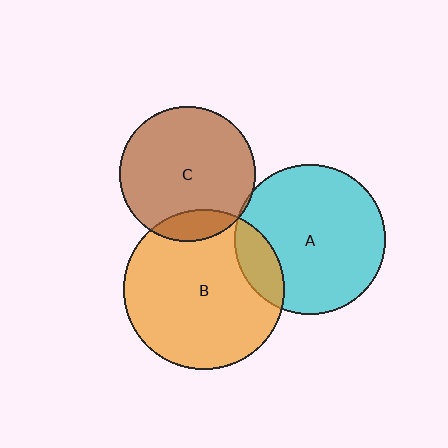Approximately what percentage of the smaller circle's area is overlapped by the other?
Approximately 15%.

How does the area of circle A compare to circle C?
Approximately 1.2 times.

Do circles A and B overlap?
Yes.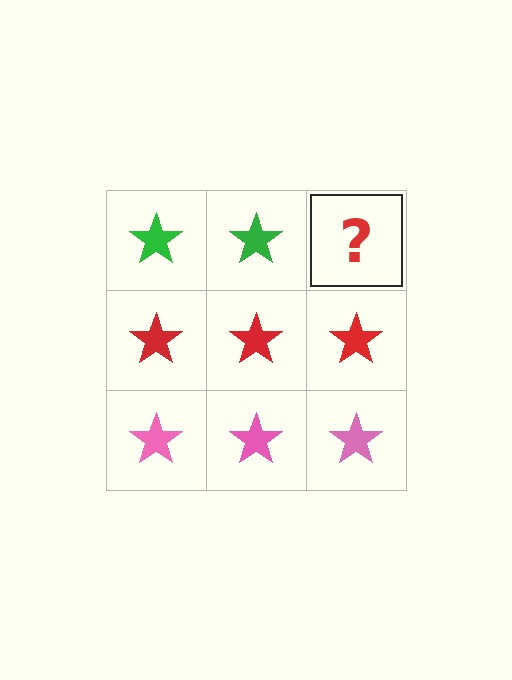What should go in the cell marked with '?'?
The missing cell should contain a green star.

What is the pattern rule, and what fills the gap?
The rule is that each row has a consistent color. The gap should be filled with a green star.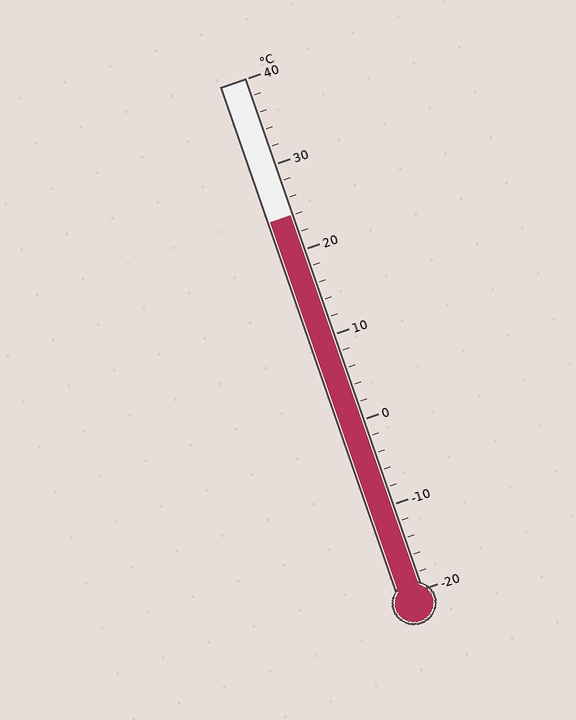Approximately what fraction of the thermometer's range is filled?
The thermometer is filled to approximately 75% of its range.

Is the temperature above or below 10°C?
The temperature is above 10°C.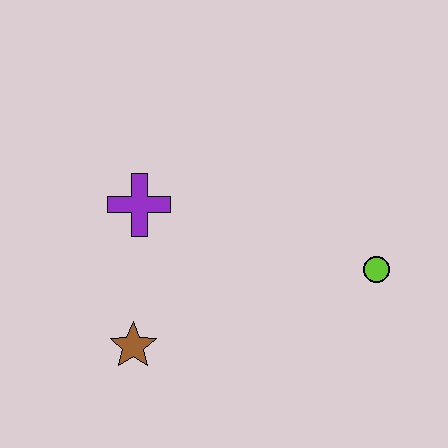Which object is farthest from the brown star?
The lime circle is farthest from the brown star.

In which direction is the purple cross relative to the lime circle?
The purple cross is to the left of the lime circle.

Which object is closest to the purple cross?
The brown star is closest to the purple cross.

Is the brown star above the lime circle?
No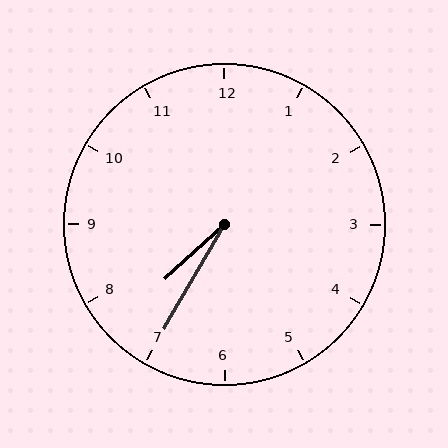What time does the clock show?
7:35.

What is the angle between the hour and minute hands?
Approximately 18 degrees.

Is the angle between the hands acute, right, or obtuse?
It is acute.